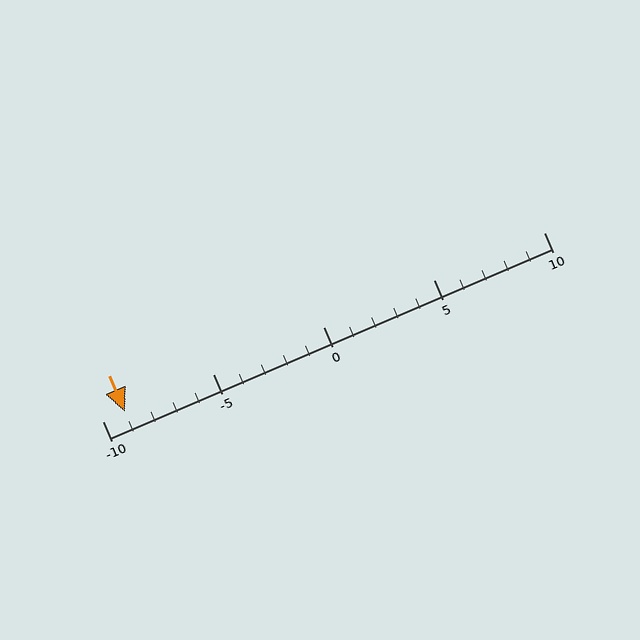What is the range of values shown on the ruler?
The ruler shows values from -10 to 10.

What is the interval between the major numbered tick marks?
The major tick marks are spaced 5 units apart.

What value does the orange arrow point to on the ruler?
The orange arrow points to approximately -9.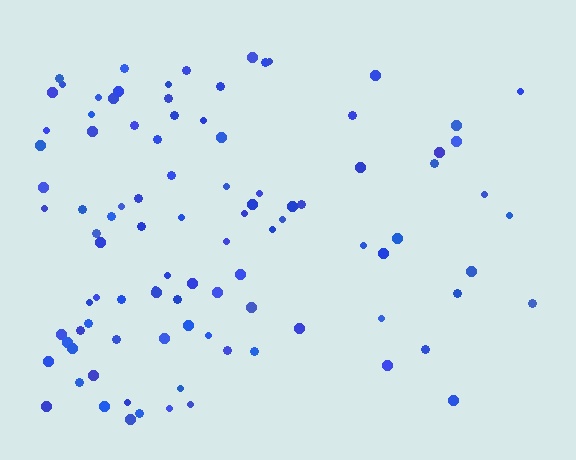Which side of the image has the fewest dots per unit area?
The right.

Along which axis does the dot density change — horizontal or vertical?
Horizontal.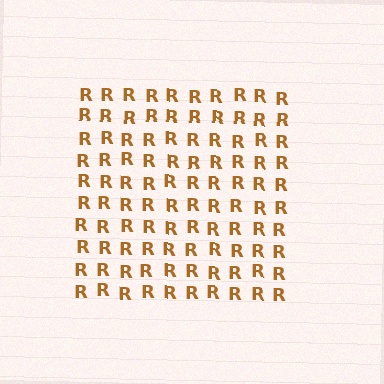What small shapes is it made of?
It is made of small letter R's.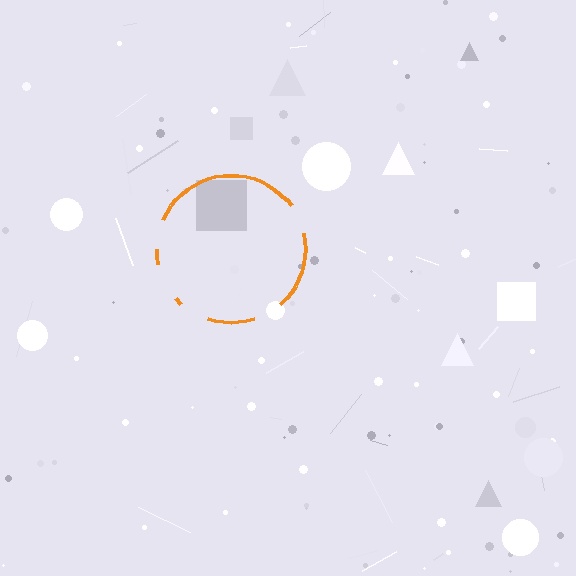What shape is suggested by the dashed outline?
The dashed outline suggests a circle.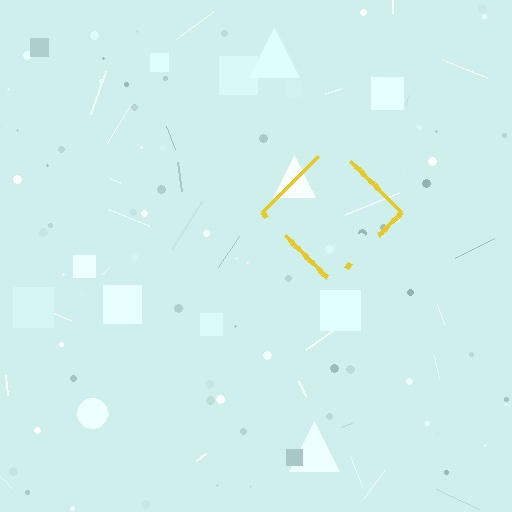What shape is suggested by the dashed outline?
The dashed outline suggests a diamond.